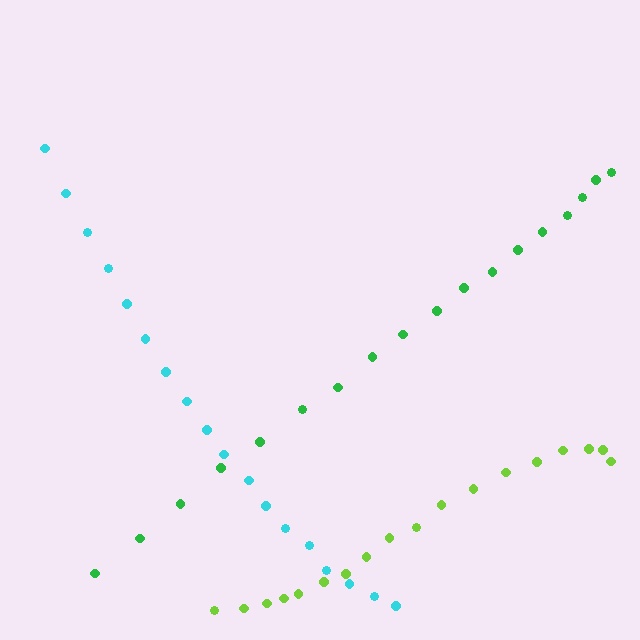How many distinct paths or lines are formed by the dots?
There are 3 distinct paths.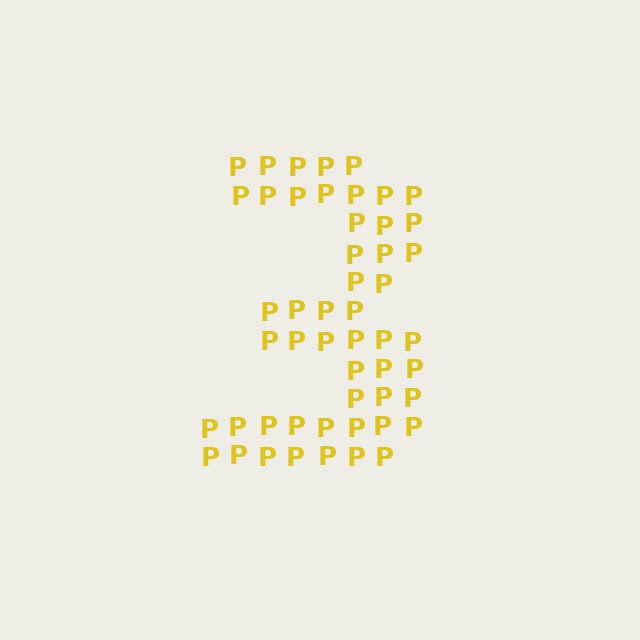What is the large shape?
The large shape is the digit 3.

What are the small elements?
The small elements are letter P's.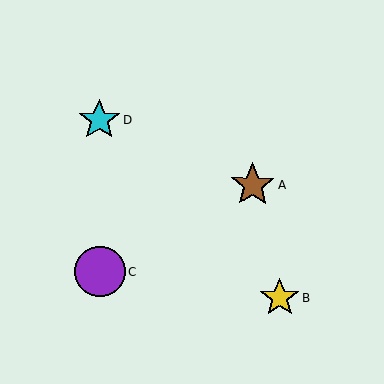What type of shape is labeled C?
Shape C is a purple circle.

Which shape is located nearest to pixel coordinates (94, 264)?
The purple circle (labeled C) at (100, 272) is nearest to that location.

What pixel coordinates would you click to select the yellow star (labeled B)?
Click at (280, 298) to select the yellow star B.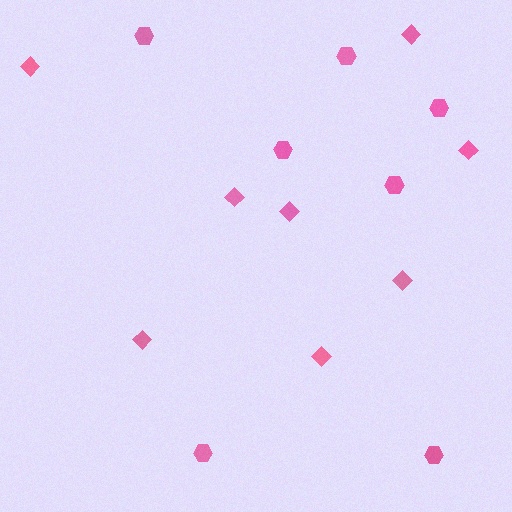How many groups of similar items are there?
There are 2 groups: one group of diamonds (8) and one group of hexagons (7).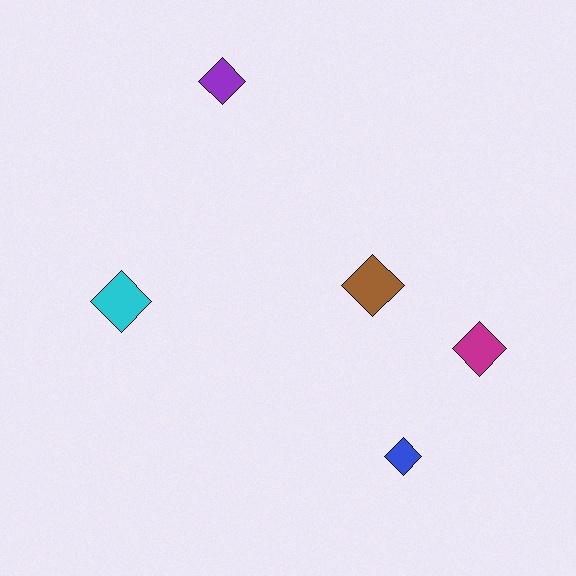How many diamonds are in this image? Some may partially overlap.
There are 5 diamonds.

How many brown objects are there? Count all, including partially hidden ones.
There is 1 brown object.